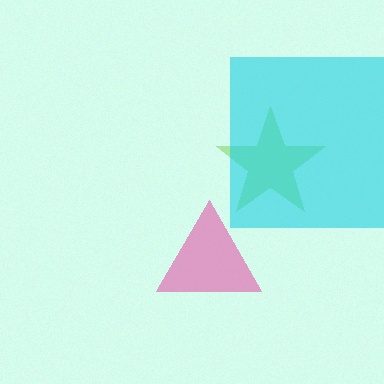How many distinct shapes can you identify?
There are 3 distinct shapes: a pink triangle, a lime star, a cyan square.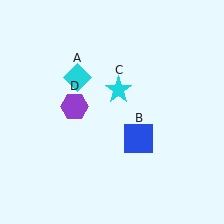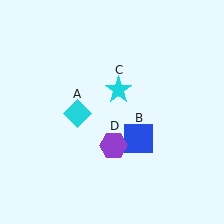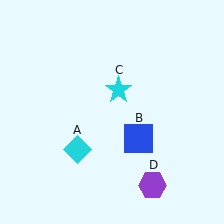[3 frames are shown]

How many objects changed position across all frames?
2 objects changed position: cyan diamond (object A), purple hexagon (object D).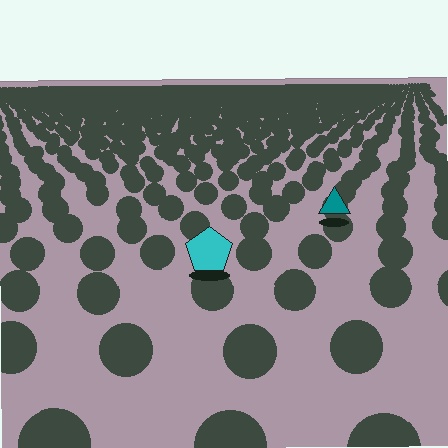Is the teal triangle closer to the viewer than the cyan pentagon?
No. The cyan pentagon is closer — you can tell from the texture gradient: the ground texture is coarser near it.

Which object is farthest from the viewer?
The teal triangle is farthest from the viewer. It appears smaller and the ground texture around it is denser.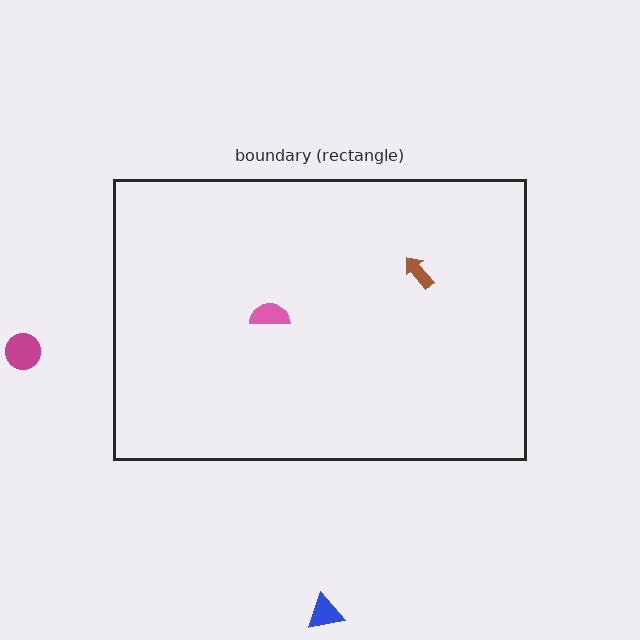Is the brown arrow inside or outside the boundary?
Inside.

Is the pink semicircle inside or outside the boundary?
Inside.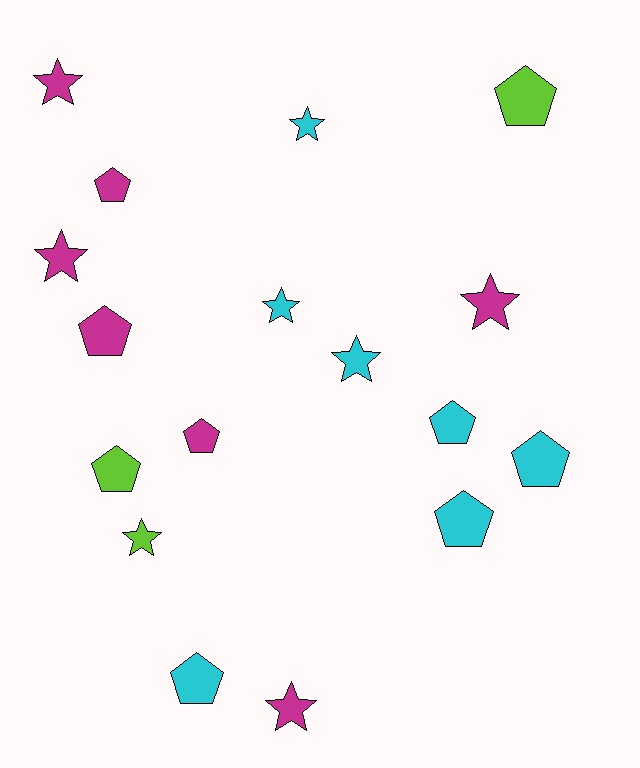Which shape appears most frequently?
Pentagon, with 9 objects.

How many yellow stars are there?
There are no yellow stars.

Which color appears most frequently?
Magenta, with 7 objects.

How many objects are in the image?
There are 17 objects.